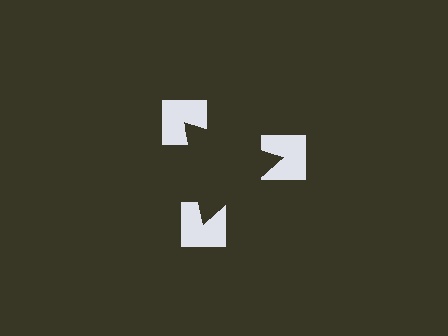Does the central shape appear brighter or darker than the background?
It typically appears slightly darker than the background, even though no actual brightness change is drawn.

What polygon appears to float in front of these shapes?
An illusory triangle — its edges are inferred from the aligned wedge cuts in the notched squares, not physically drawn.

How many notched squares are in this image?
There are 3 — one at each vertex of the illusory triangle.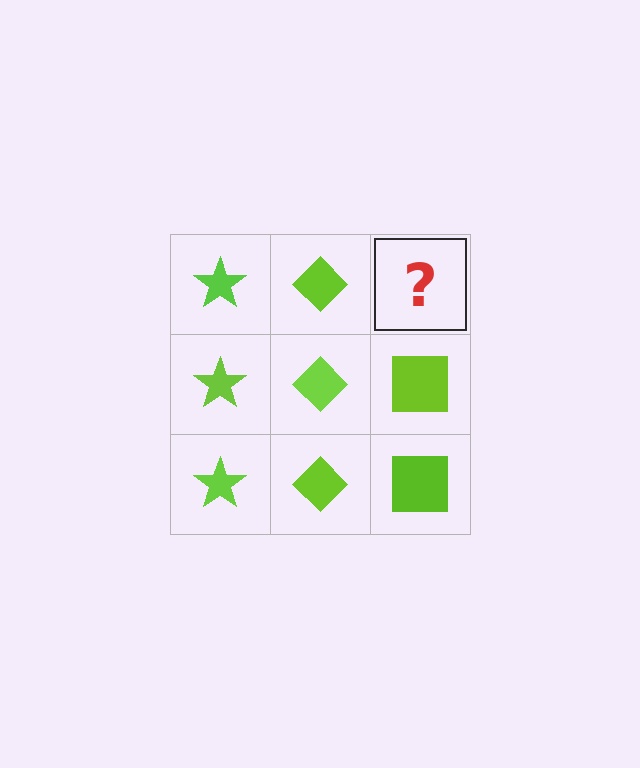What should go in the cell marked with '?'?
The missing cell should contain a lime square.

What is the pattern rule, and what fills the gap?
The rule is that each column has a consistent shape. The gap should be filled with a lime square.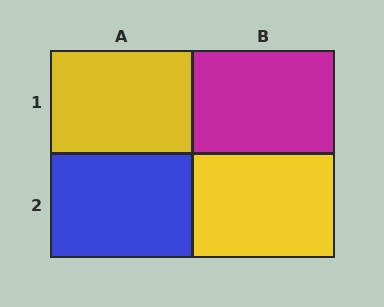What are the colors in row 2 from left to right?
Blue, yellow.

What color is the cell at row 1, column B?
Magenta.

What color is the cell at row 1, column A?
Yellow.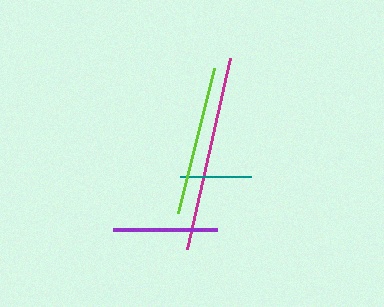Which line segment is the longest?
The magenta line is the longest at approximately 196 pixels.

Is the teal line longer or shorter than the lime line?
The lime line is longer than the teal line.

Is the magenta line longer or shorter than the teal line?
The magenta line is longer than the teal line.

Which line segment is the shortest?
The teal line is the shortest at approximately 71 pixels.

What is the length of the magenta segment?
The magenta segment is approximately 196 pixels long.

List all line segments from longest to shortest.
From longest to shortest: magenta, lime, purple, teal.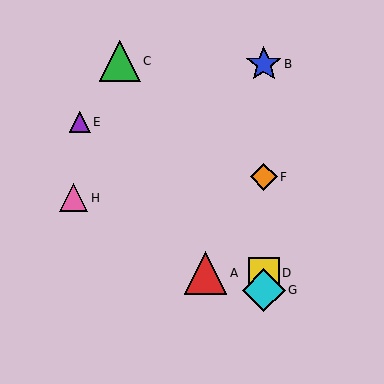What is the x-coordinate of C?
Object C is at x≈120.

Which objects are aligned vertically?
Objects B, D, F, G are aligned vertically.